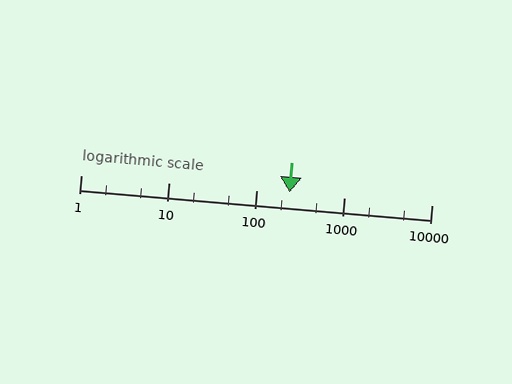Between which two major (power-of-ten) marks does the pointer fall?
The pointer is between 100 and 1000.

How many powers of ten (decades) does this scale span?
The scale spans 4 decades, from 1 to 10000.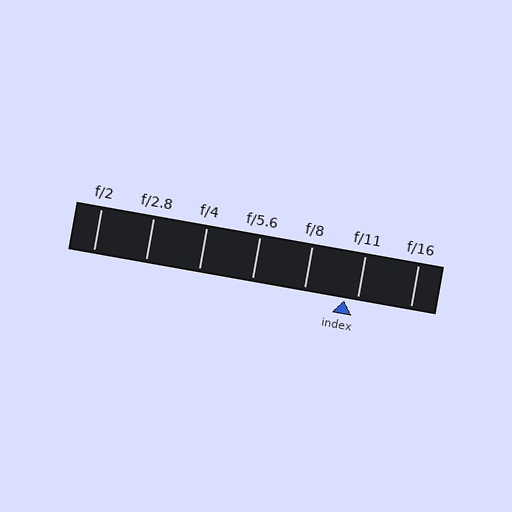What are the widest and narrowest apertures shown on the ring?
The widest aperture shown is f/2 and the narrowest is f/16.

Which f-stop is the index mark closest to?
The index mark is closest to f/11.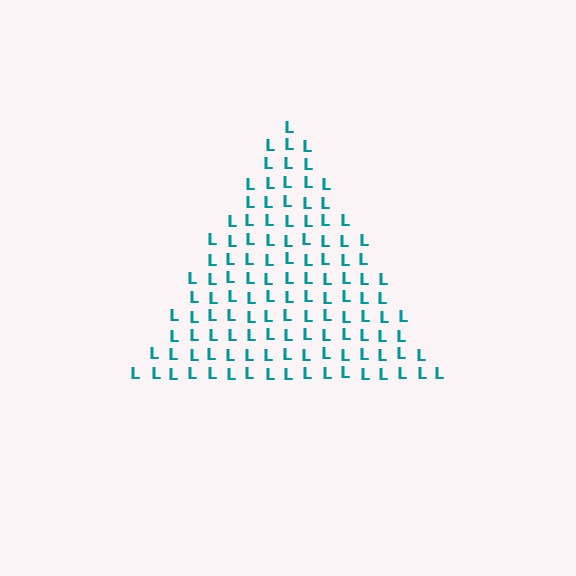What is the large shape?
The large shape is a triangle.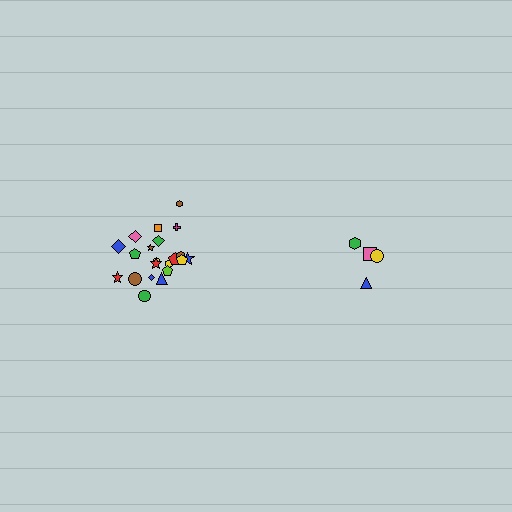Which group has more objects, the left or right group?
The left group.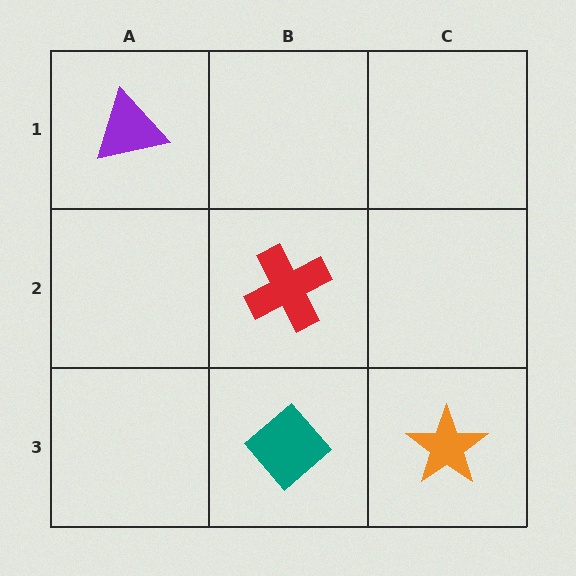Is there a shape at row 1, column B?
No, that cell is empty.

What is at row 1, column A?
A purple triangle.